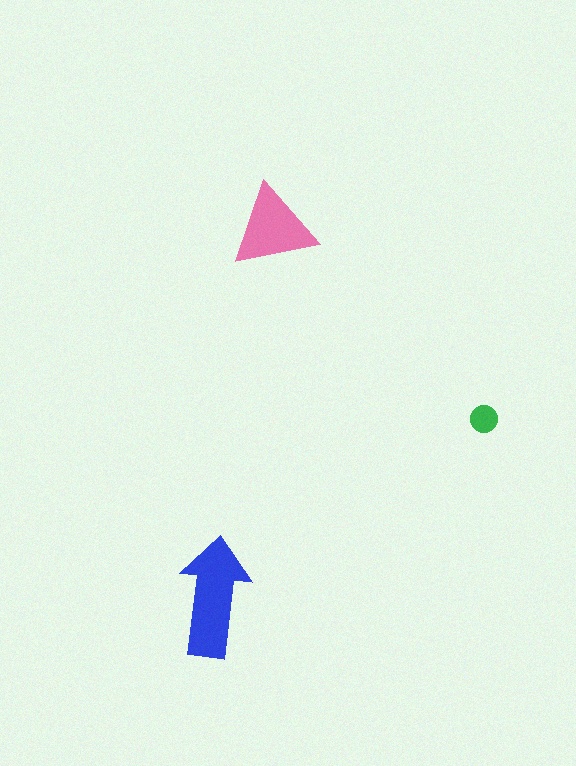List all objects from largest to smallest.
The blue arrow, the pink triangle, the green circle.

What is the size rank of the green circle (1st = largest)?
3rd.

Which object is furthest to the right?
The green circle is rightmost.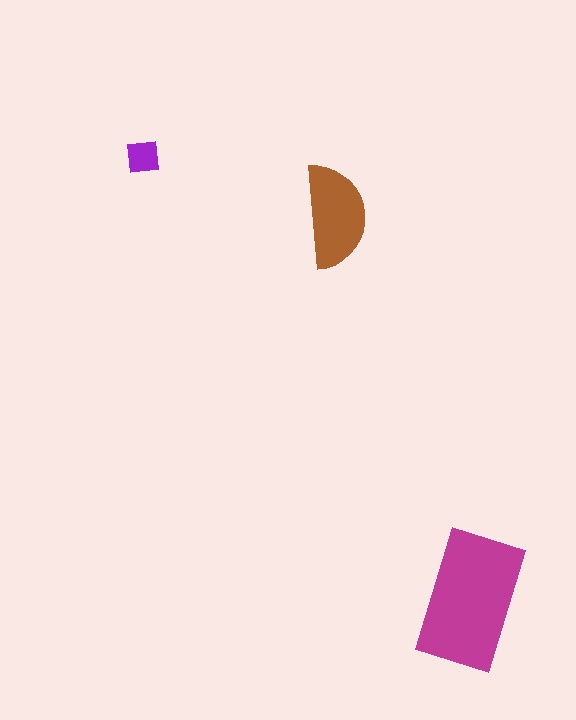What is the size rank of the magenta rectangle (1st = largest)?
1st.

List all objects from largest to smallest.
The magenta rectangle, the brown semicircle, the purple square.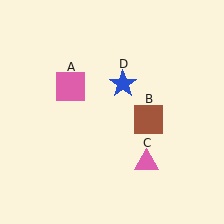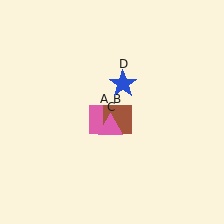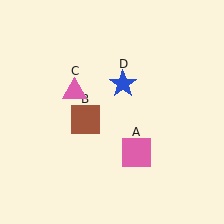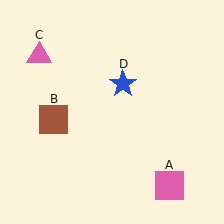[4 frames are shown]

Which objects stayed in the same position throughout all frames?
Blue star (object D) remained stationary.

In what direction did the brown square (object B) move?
The brown square (object B) moved left.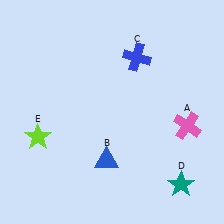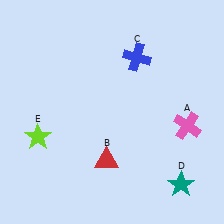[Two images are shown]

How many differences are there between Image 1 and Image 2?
There is 1 difference between the two images.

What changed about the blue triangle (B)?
In Image 1, B is blue. In Image 2, it changed to red.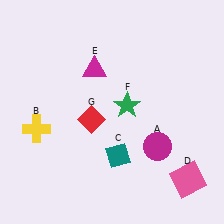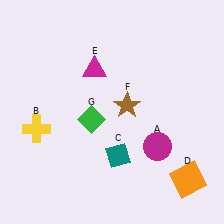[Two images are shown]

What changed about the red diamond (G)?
In Image 1, G is red. In Image 2, it changed to green.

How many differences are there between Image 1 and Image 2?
There are 3 differences between the two images.